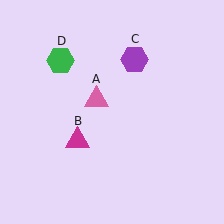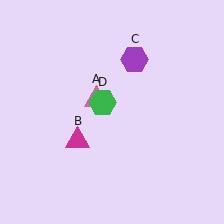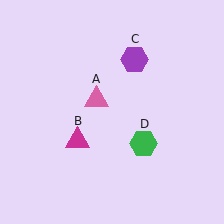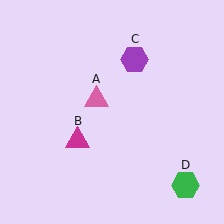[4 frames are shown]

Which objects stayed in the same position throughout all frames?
Pink triangle (object A) and magenta triangle (object B) and purple hexagon (object C) remained stationary.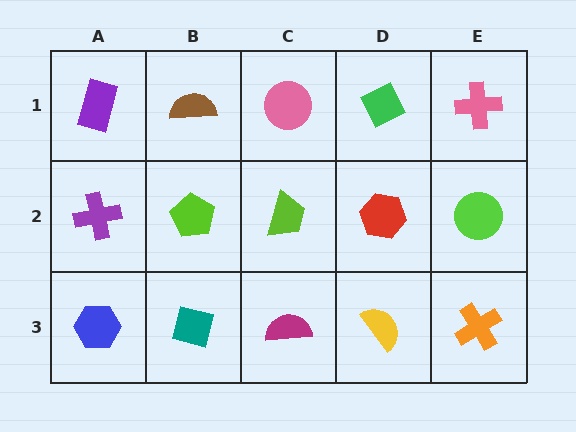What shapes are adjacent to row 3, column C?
A lime trapezoid (row 2, column C), a teal square (row 3, column B), a yellow semicircle (row 3, column D).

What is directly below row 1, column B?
A lime pentagon.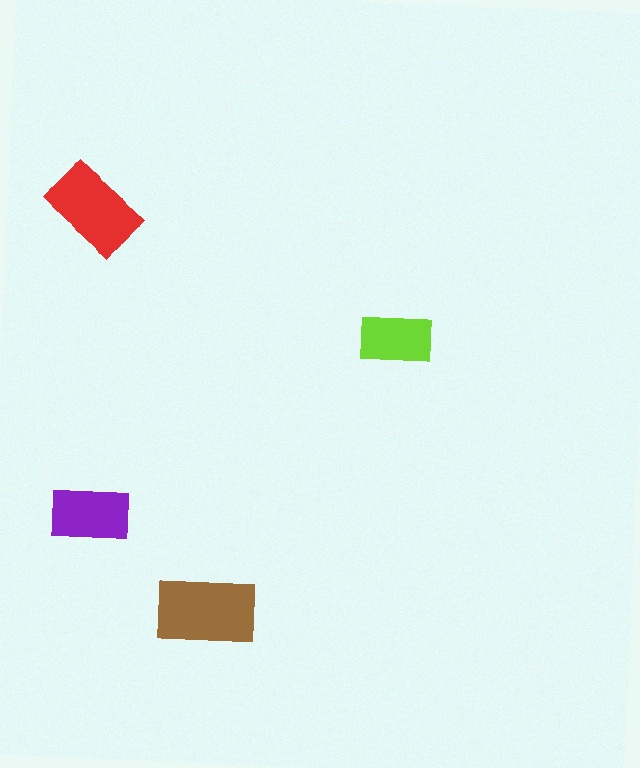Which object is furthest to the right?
The lime rectangle is rightmost.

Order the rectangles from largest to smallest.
the brown one, the red one, the purple one, the lime one.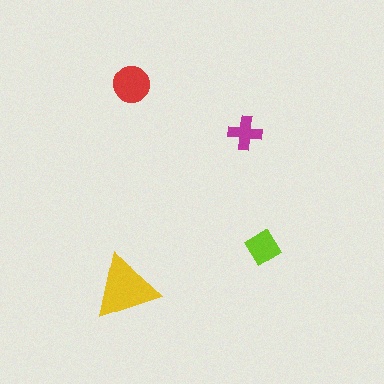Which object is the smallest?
The magenta cross.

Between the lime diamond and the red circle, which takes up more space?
The red circle.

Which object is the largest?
The yellow triangle.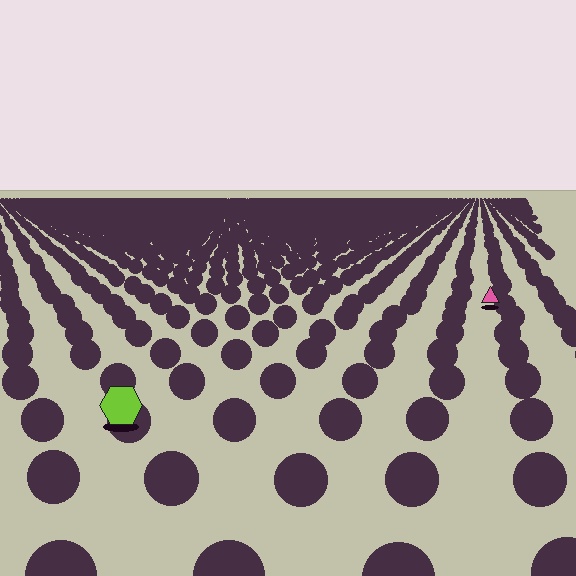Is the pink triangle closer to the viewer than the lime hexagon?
No. The lime hexagon is closer — you can tell from the texture gradient: the ground texture is coarser near it.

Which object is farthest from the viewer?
The pink triangle is farthest from the viewer. It appears smaller and the ground texture around it is denser.